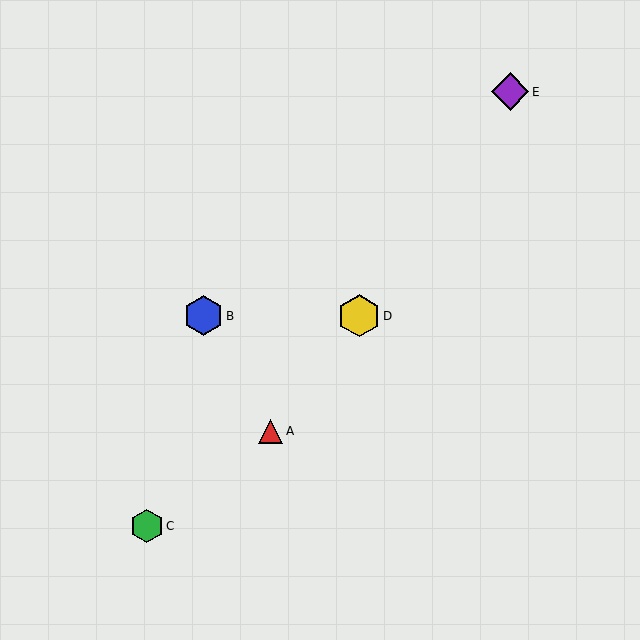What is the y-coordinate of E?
Object E is at y≈92.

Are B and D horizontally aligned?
Yes, both are at y≈316.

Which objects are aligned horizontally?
Objects B, D are aligned horizontally.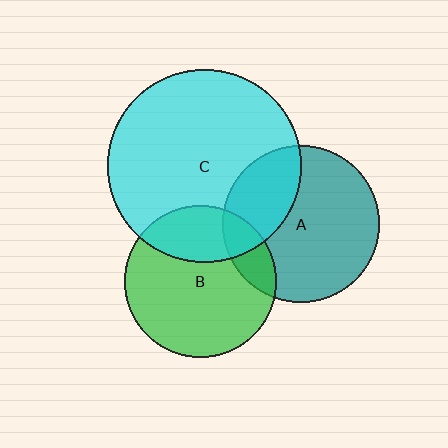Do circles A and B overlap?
Yes.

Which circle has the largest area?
Circle C (cyan).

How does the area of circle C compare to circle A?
Approximately 1.5 times.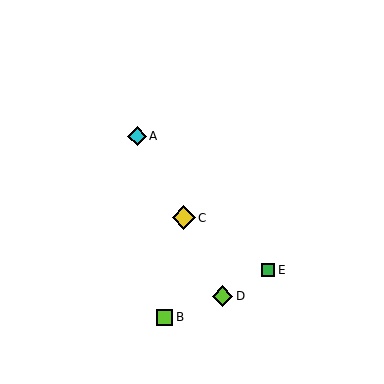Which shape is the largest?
The yellow diamond (labeled C) is the largest.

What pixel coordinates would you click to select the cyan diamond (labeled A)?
Click at (137, 136) to select the cyan diamond A.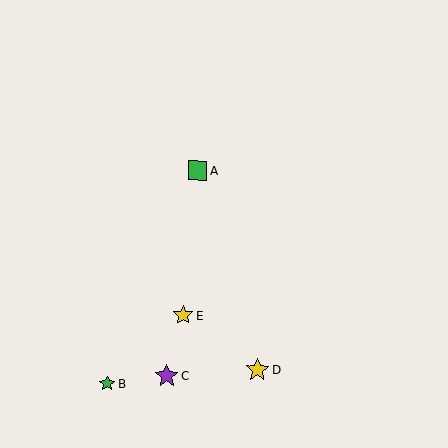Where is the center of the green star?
The center of the green star is at (107, 383).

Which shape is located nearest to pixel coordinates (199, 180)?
The green square (labeled A) at (198, 170) is nearest to that location.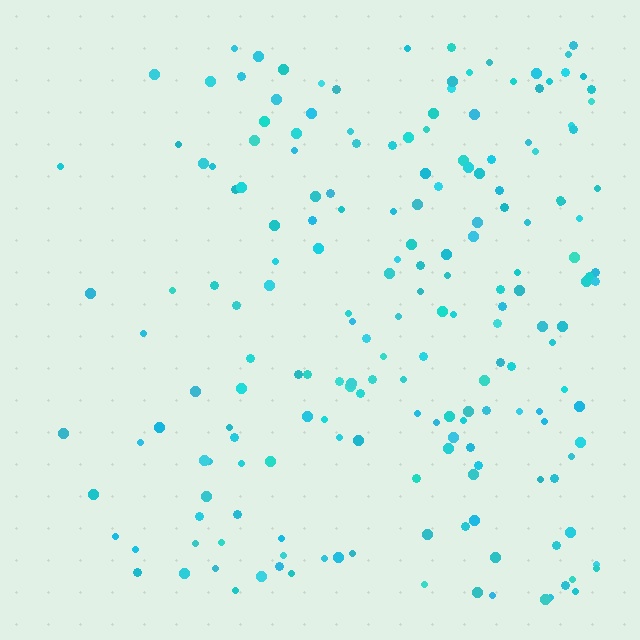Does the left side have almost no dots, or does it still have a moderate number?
Still a moderate number, just noticeably fewer than the right.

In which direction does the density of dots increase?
From left to right, with the right side densest.